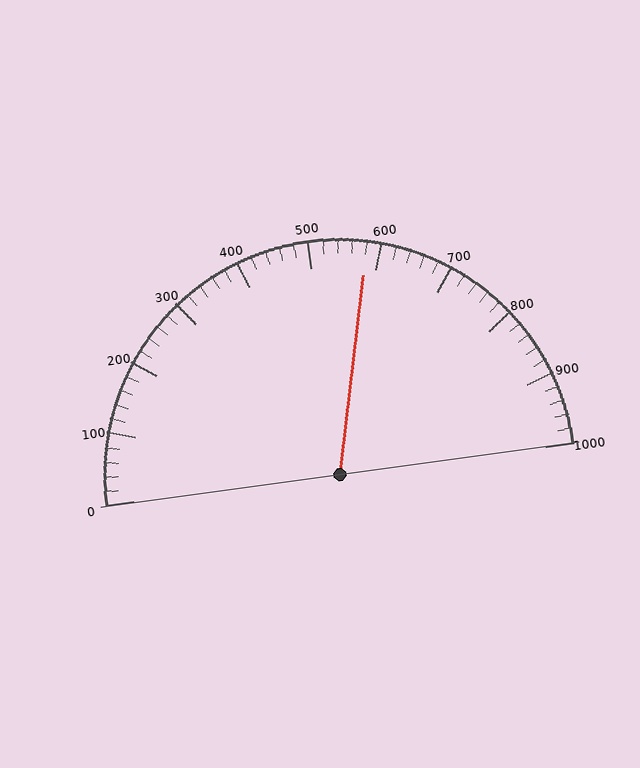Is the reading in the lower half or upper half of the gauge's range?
The reading is in the upper half of the range (0 to 1000).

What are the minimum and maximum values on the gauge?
The gauge ranges from 0 to 1000.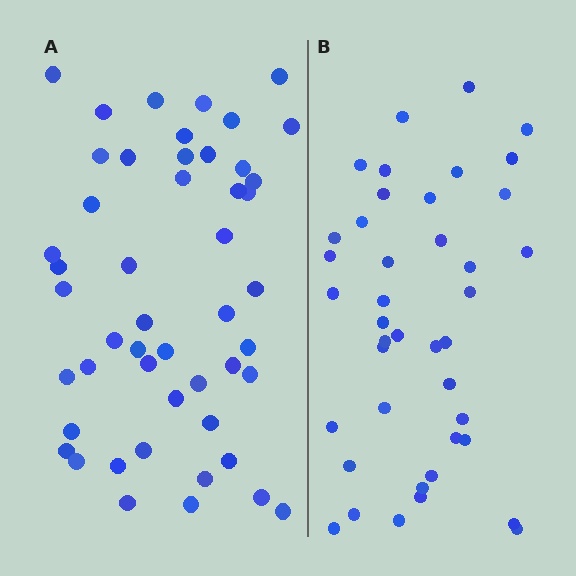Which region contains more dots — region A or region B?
Region A (the left region) has more dots.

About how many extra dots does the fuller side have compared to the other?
Region A has roughly 8 or so more dots than region B.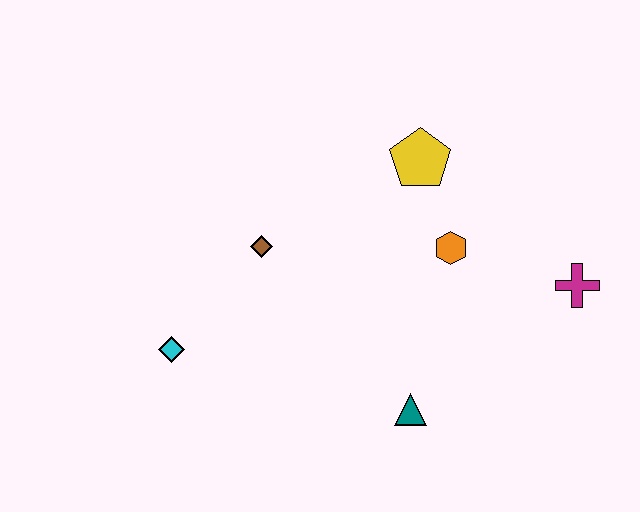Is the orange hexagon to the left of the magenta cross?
Yes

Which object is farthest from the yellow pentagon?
The cyan diamond is farthest from the yellow pentagon.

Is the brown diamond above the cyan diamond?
Yes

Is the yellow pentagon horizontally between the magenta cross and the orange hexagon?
No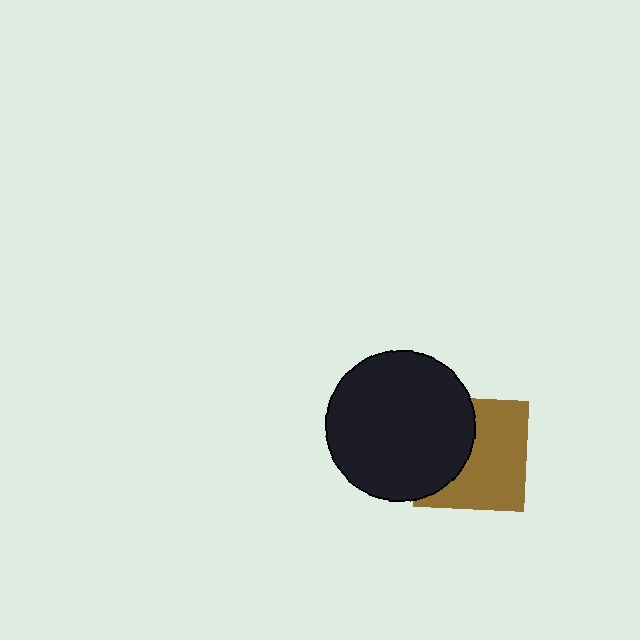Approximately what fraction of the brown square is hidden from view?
Roughly 41% of the brown square is hidden behind the black circle.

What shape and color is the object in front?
The object in front is a black circle.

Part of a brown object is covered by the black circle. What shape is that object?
It is a square.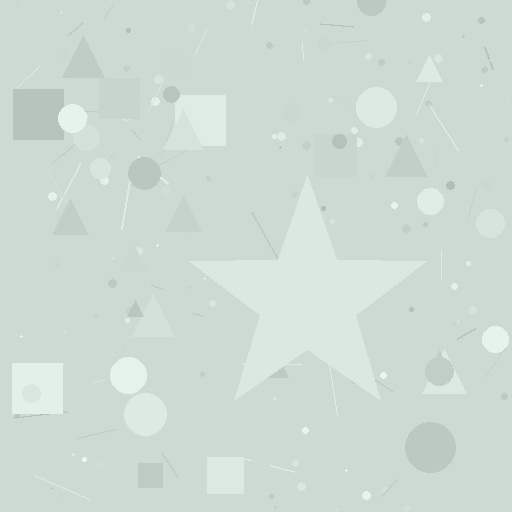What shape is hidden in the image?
A star is hidden in the image.